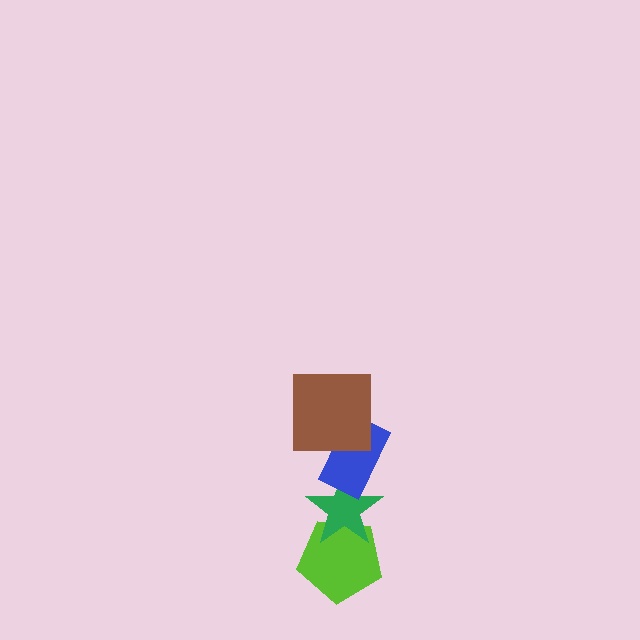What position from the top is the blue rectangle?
The blue rectangle is 2nd from the top.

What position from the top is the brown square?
The brown square is 1st from the top.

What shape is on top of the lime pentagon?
The green star is on top of the lime pentagon.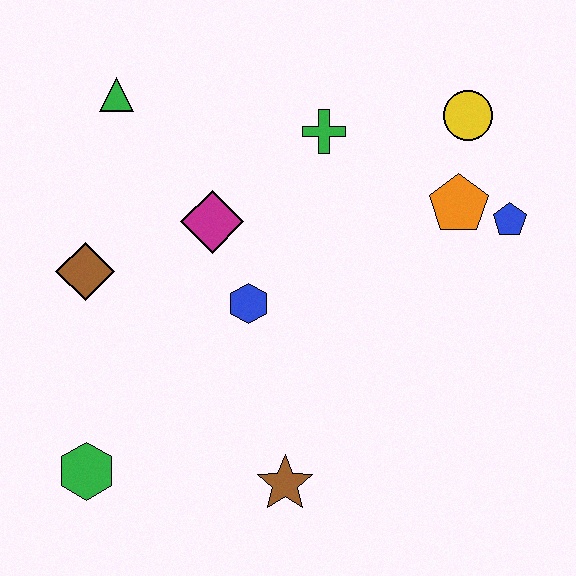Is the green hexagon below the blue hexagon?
Yes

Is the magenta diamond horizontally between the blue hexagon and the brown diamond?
Yes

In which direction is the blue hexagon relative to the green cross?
The blue hexagon is below the green cross.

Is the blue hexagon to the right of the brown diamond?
Yes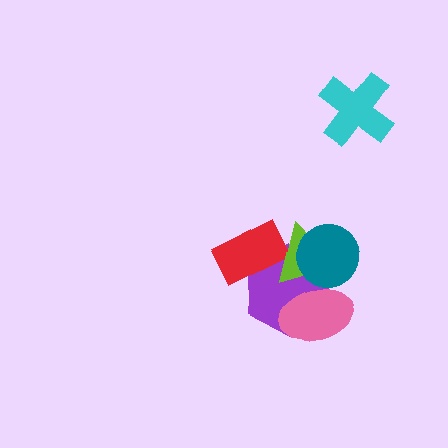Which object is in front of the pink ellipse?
The teal circle is in front of the pink ellipse.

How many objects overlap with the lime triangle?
4 objects overlap with the lime triangle.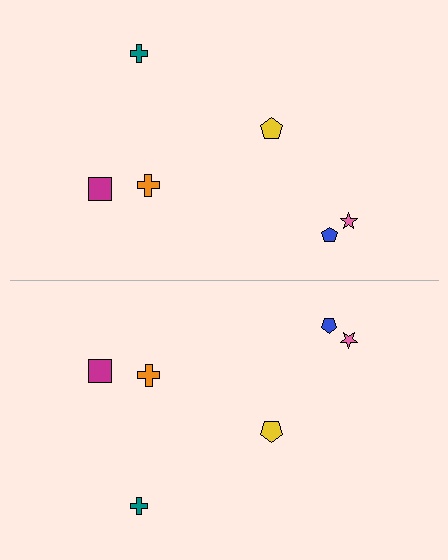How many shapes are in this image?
There are 12 shapes in this image.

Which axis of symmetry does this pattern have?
The pattern has a horizontal axis of symmetry running through the center of the image.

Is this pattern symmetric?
Yes, this pattern has bilateral (reflection) symmetry.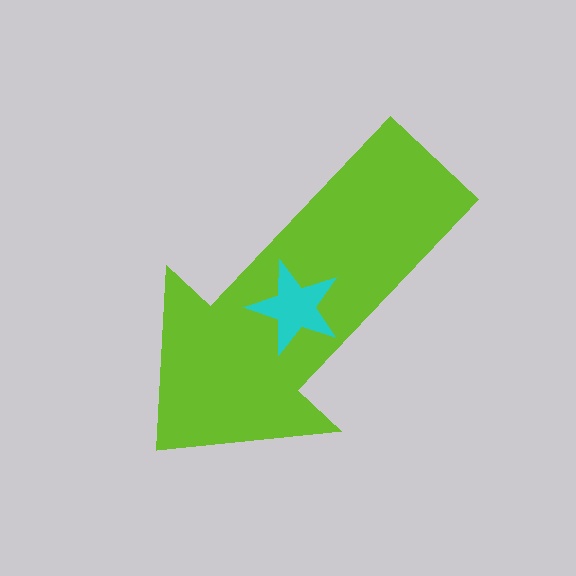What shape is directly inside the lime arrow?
The cyan star.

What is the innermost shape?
The cyan star.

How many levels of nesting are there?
2.